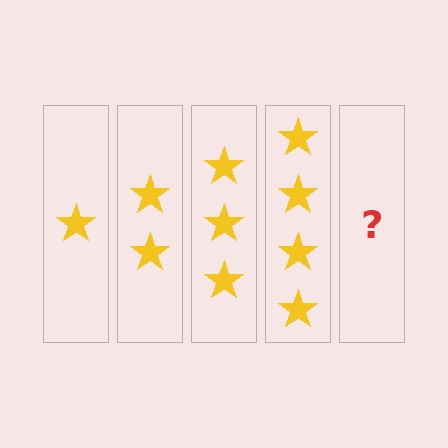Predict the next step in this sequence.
The next step is 5 stars.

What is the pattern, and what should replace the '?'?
The pattern is that each step adds one more star. The '?' should be 5 stars.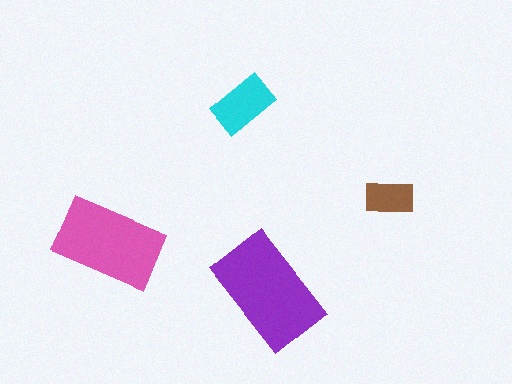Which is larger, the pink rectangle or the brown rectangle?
The pink one.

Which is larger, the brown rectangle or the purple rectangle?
The purple one.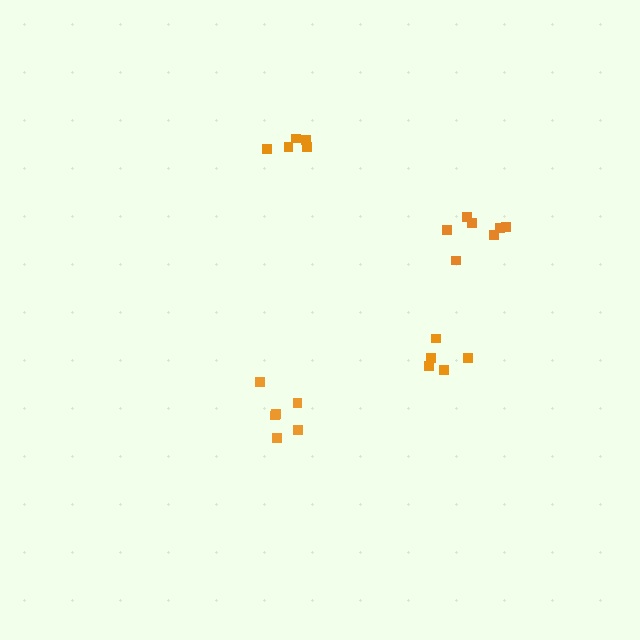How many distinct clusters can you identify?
There are 4 distinct clusters.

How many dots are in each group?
Group 1: 7 dots, Group 2: 5 dots, Group 3: 5 dots, Group 4: 6 dots (23 total).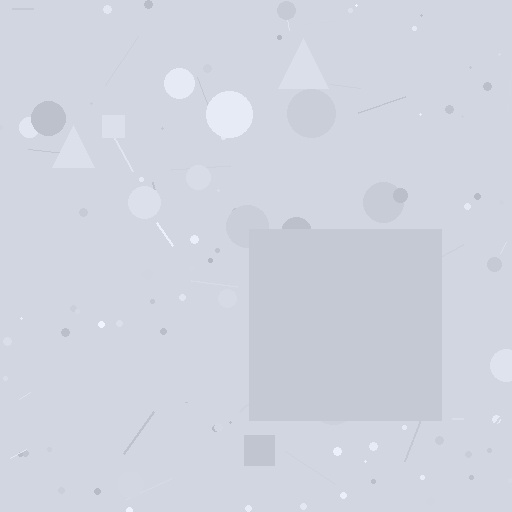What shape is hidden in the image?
A square is hidden in the image.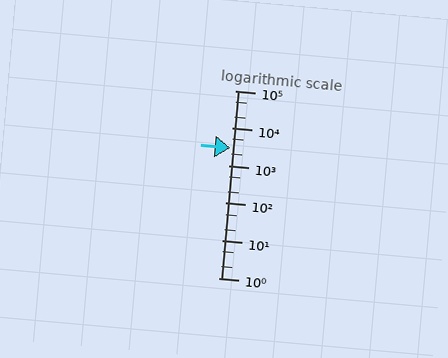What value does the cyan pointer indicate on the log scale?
The pointer indicates approximately 3000.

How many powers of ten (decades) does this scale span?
The scale spans 5 decades, from 1 to 100000.